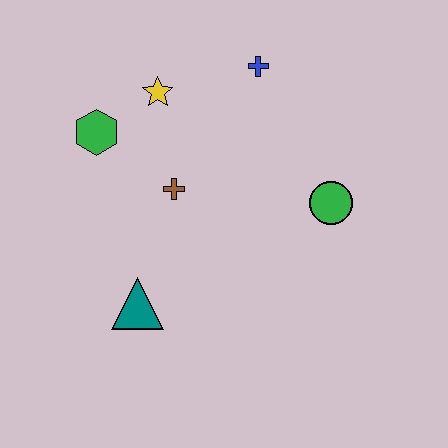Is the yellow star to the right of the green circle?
No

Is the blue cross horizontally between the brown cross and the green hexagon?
No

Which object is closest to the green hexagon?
The yellow star is closest to the green hexagon.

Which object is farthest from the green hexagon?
The green circle is farthest from the green hexagon.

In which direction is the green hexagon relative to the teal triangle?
The green hexagon is above the teal triangle.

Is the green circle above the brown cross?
No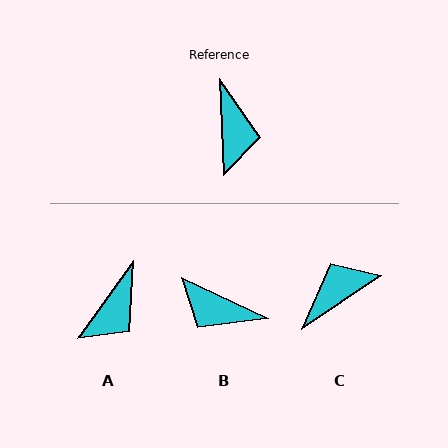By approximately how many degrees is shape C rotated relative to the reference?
Approximately 122 degrees counter-clockwise.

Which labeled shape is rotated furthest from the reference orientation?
C, about 122 degrees away.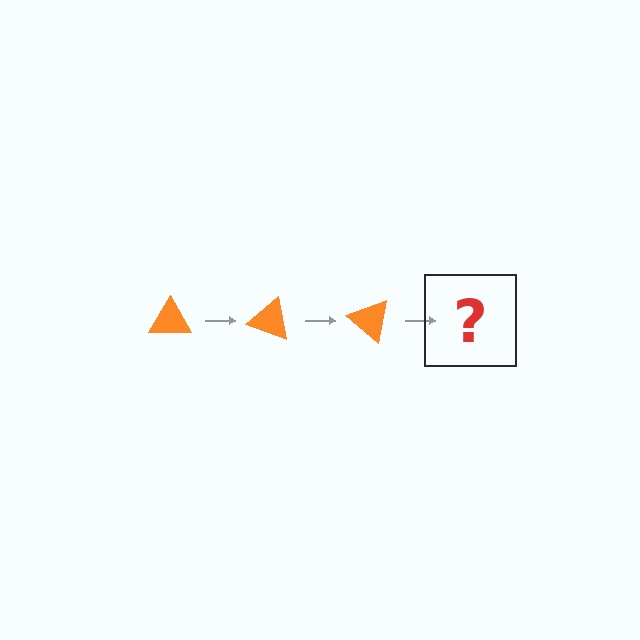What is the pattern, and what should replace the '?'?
The pattern is that the triangle rotates 20 degrees each step. The '?' should be an orange triangle rotated 60 degrees.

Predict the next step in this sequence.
The next step is an orange triangle rotated 60 degrees.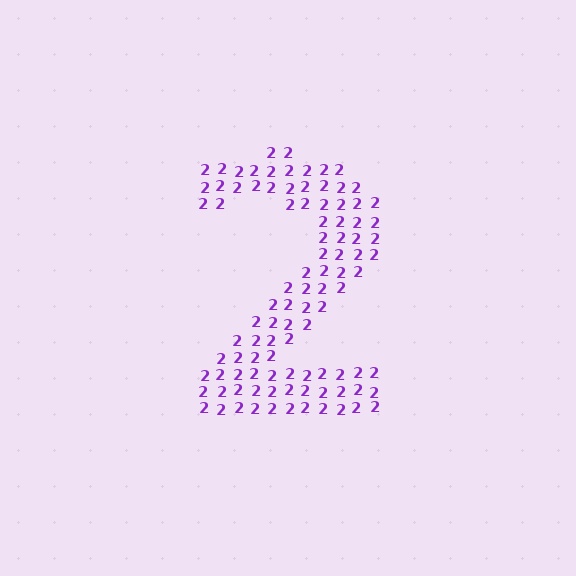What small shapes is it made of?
It is made of small digit 2's.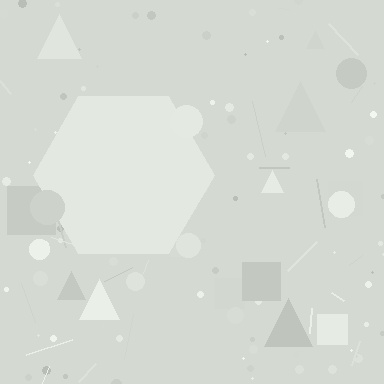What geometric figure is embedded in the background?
A hexagon is embedded in the background.